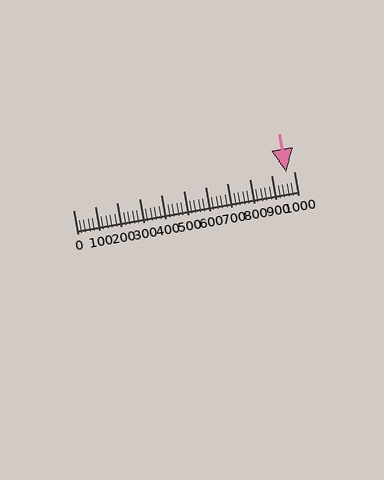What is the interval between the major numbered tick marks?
The major tick marks are spaced 100 units apart.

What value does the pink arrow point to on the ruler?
The pink arrow points to approximately 965.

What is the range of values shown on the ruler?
The ruler shows values from 0 to 1000.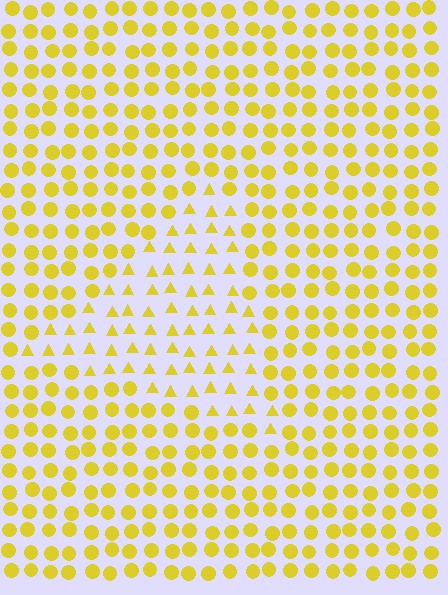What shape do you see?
I see a triangle.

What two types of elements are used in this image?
The image uses triangles inside the triangle region and circles outside it.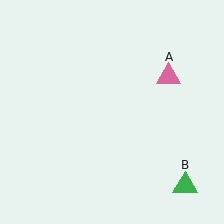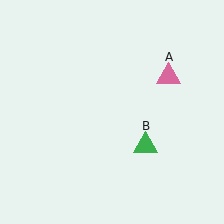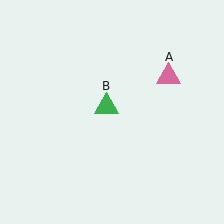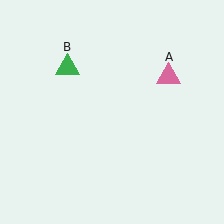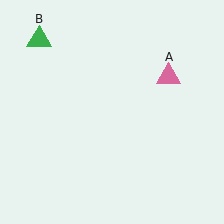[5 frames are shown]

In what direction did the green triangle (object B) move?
The green triangle (object B) moved up and to the left.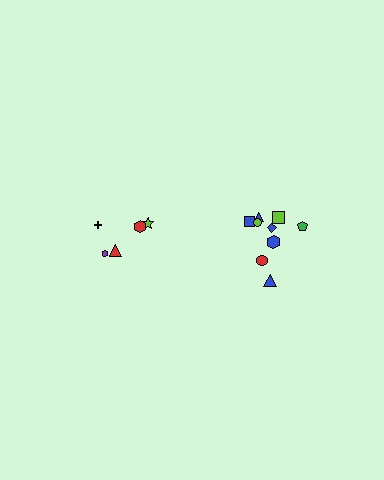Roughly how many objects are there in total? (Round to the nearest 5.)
Roughly 15 objects in total.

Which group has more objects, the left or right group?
The right group.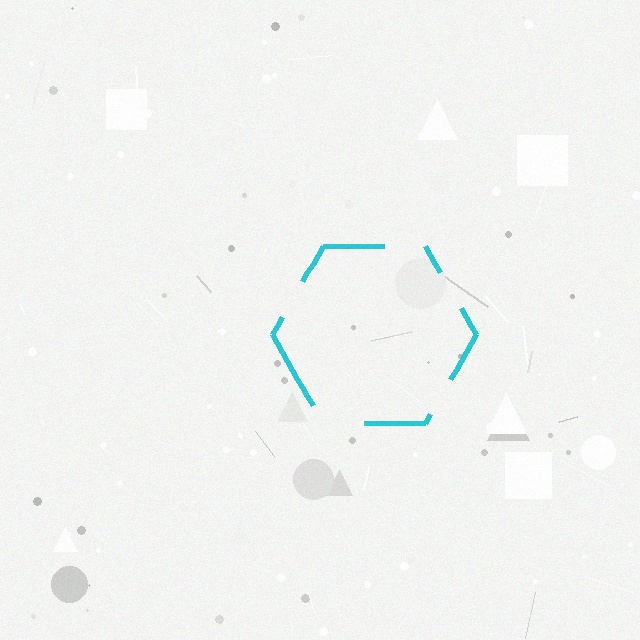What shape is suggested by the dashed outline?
The dashed outline suggests a hexagon.